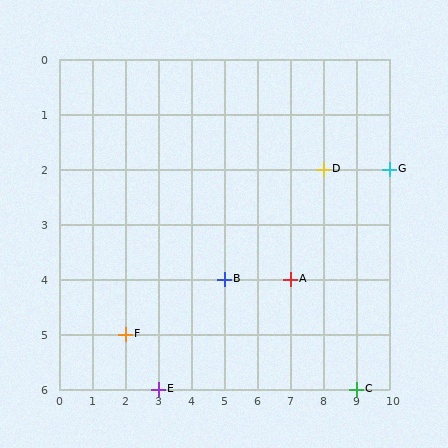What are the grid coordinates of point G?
Point G is at grid coordinates (10, 2).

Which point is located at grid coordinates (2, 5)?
Point F is at (2, 5).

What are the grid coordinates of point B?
Point B is at grid coordinates (5, 4).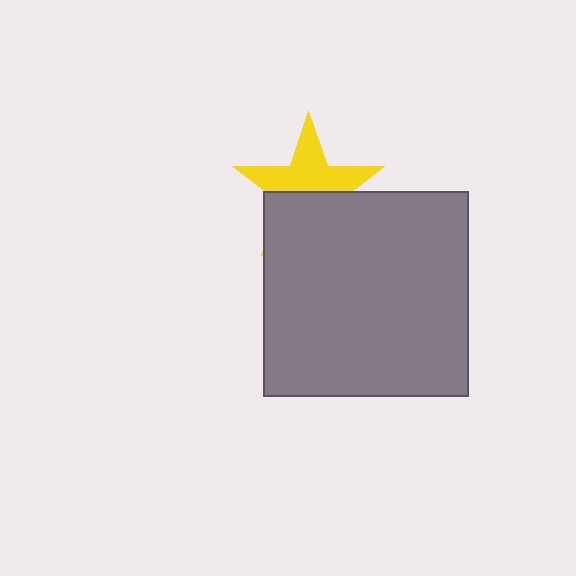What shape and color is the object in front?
The object in front is a gray square.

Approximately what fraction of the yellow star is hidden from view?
Roughly 45% of the yellow star is hidden behind the gray square.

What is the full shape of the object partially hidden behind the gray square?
The partially hidden object is a yellow star.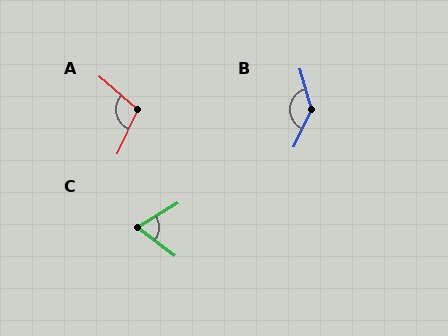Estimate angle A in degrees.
Approximately 106 degrees.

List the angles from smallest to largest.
C (68°), A (106°), B (140°).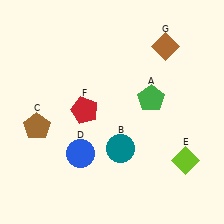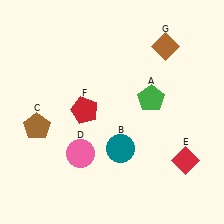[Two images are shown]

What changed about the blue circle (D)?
In Image 1, D is blue. In Image 2, it changed to pink.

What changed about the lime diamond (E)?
In Image 1, E is lime. In Image 2, it changed to red.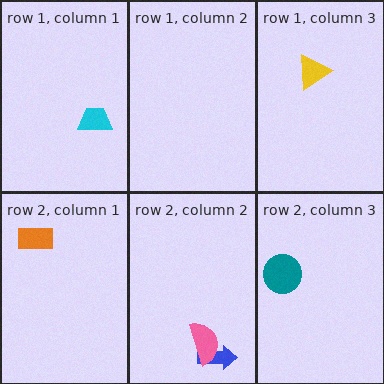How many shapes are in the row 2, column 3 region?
1.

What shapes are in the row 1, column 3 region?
The yellow triangle.